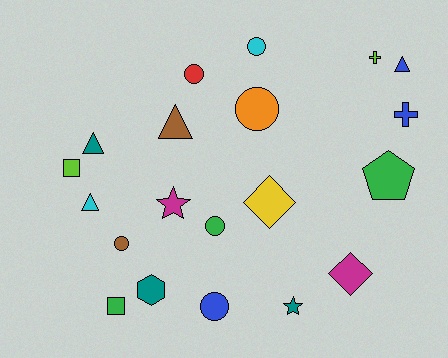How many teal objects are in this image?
There are 3 teal objects.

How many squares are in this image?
There are 2 squares.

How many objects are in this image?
There are 20 objects.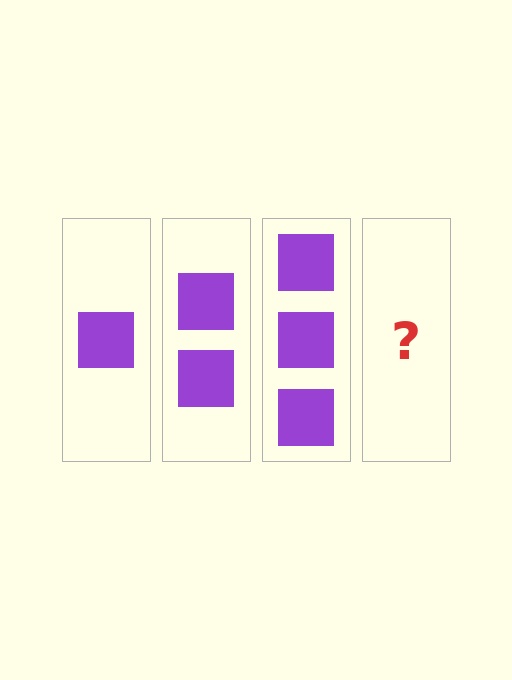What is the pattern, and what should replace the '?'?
The pattern is that each step adds one more square. The '?' should be 4 squares.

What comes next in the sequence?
The next element should be 4 squares.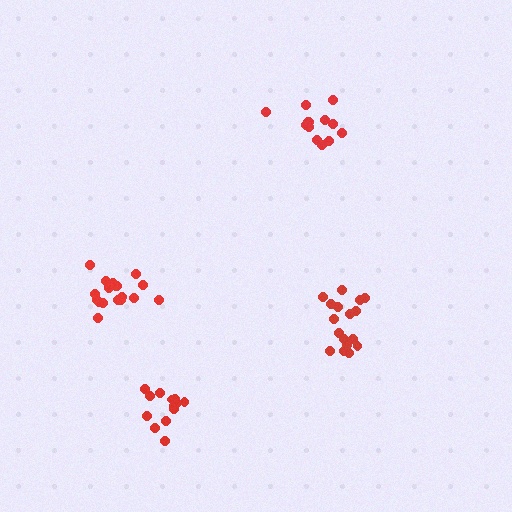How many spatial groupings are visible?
There are 4 spatial groupings.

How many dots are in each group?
Group 1: 13 dots, Group 2: 18 dots, Group 3: 18 dots, Group 4: 13 dots (62 total).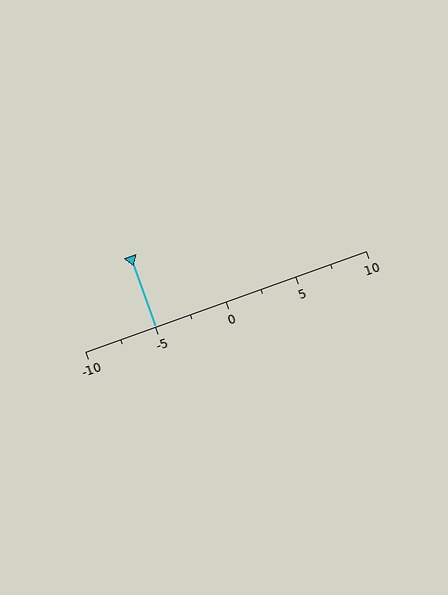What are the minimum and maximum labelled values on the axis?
The axis runs from -10 to 10.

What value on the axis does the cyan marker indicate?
The marker indicates approximately -5.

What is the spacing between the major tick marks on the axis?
The major ticks are spaced 5 apart.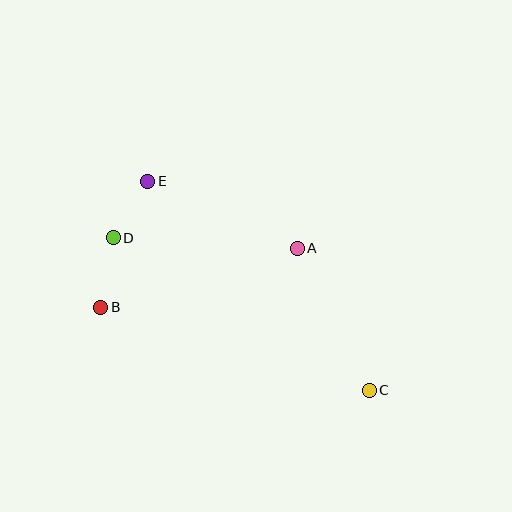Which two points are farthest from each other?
Points C and E are farthest from each other.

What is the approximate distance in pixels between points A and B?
The distance between A and B is approximately 205 pixels.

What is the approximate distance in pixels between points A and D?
The distance between A and D is approximately 184 pixels.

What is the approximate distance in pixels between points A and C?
The distance between A and C is approximately 159 pixels.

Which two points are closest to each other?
Points D and E are closest to each other.